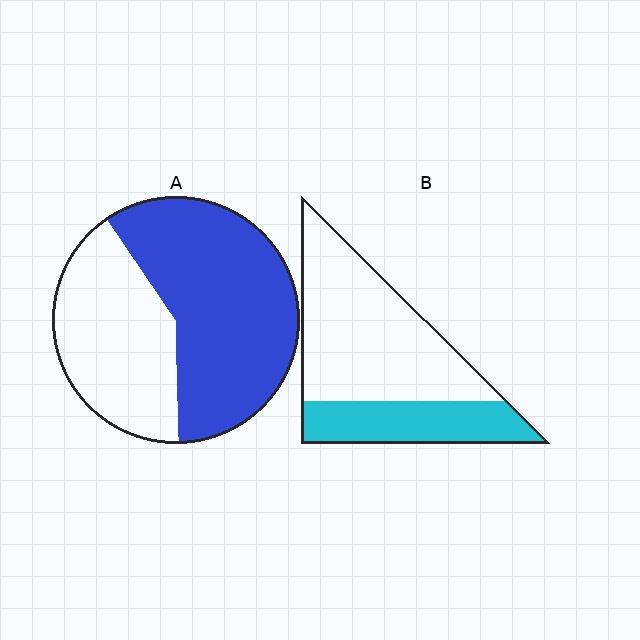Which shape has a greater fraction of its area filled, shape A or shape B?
Shape A.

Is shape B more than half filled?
No.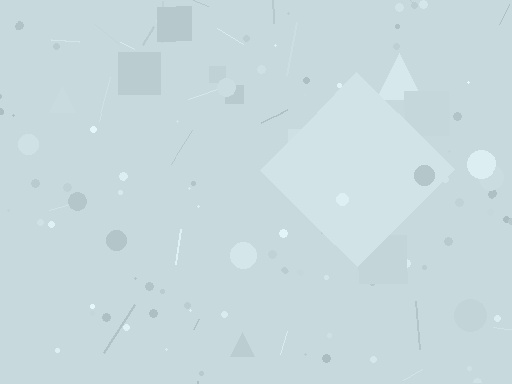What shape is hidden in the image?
A diamond is hidden in the image.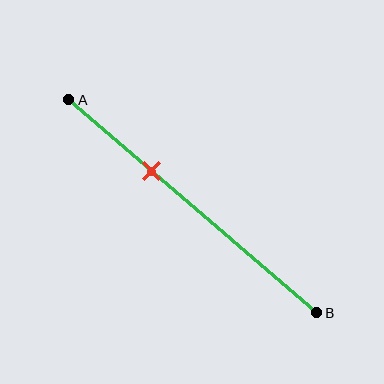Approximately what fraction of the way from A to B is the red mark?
The red mark is approximately 35% of the way from A to B.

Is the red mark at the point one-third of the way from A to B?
Yes, the mark is approximately at the one-third point.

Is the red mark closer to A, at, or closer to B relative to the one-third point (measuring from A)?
The red mark is approximately at the one-third point of segment AB.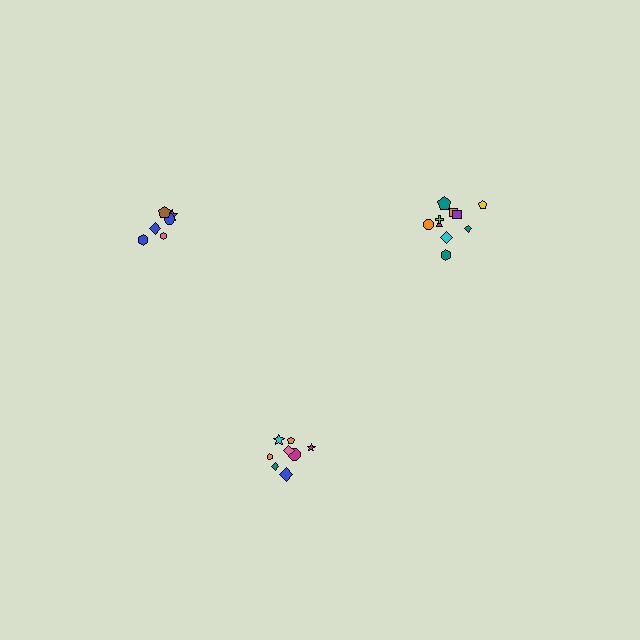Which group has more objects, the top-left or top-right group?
The top-right group.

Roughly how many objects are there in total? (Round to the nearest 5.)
Roughly 25 objects in total.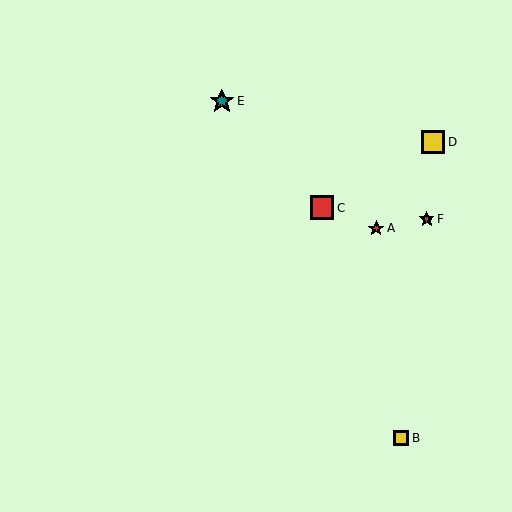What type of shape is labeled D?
Shape D is a yellow square.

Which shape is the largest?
The teal star (labeled E) is the largest.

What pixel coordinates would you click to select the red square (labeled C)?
Click at (322, 208) to select the red square C.